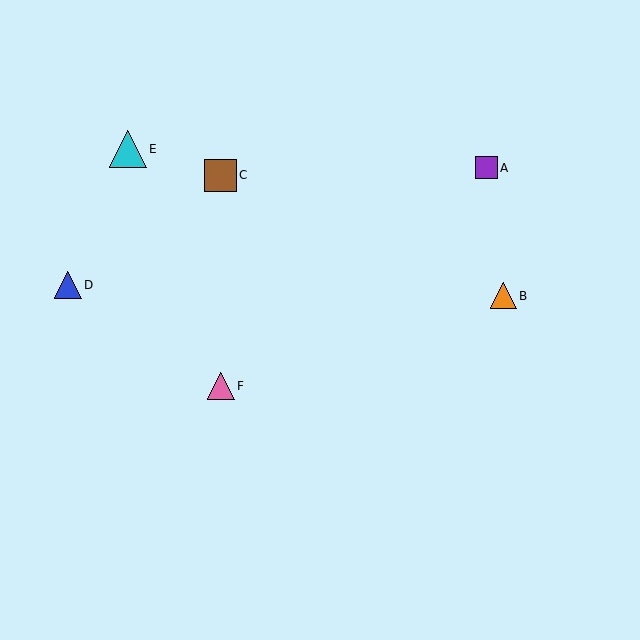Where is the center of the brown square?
The center of the brown square is at (221, 175).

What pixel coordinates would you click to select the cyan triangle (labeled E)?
Click at (128, 149) to select the cyan triangle E.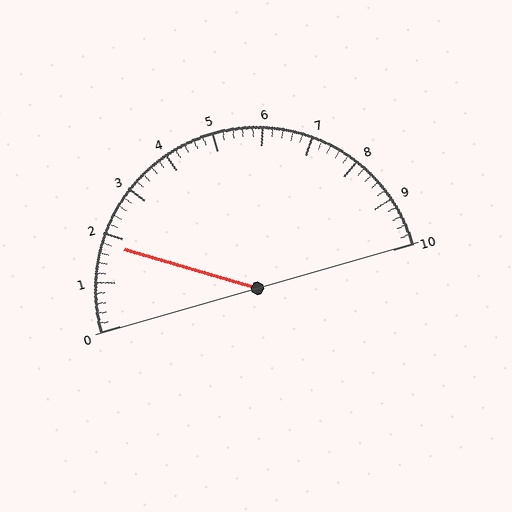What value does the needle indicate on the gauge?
The needle indicates approximately 1.8.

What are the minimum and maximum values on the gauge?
The gauge ranges from 0 to 10.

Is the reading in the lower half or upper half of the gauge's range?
The reading is in the lower half of the range (0 to 10).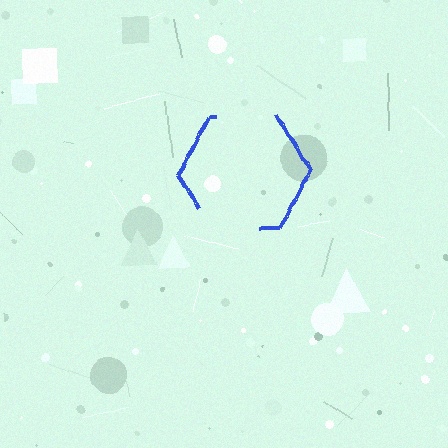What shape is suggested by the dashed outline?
The dashed outline suggests a hexagon.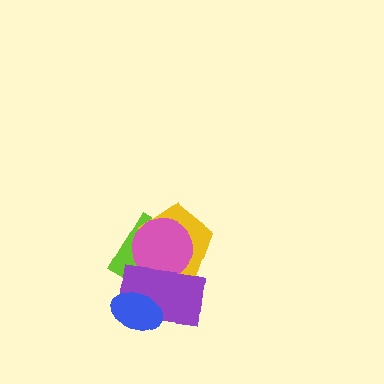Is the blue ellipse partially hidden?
No, no other shape covers it.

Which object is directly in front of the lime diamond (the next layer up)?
The yellow pentagon is directly in front of the lime diamond.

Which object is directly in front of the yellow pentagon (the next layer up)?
The pink circle is directly in front of the yellow pentagon.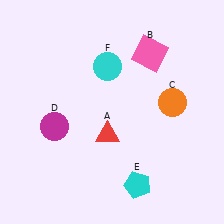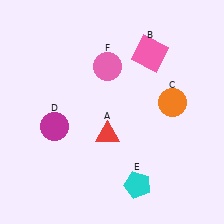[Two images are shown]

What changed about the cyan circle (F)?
In Image 1, F is cyan. In Image 2, it changed to pink.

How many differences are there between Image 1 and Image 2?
There is 1 difference between the two images.